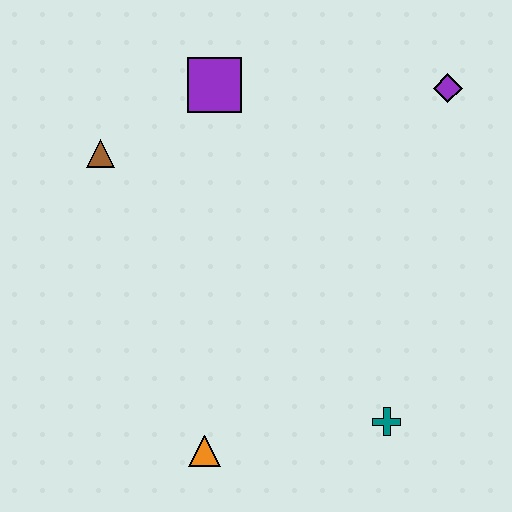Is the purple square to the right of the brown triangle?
Yes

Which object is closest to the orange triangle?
The teal cross is closest to the orange triangle.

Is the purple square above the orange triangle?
Yes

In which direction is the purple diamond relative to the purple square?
The purple diamond is to the right of the purple square.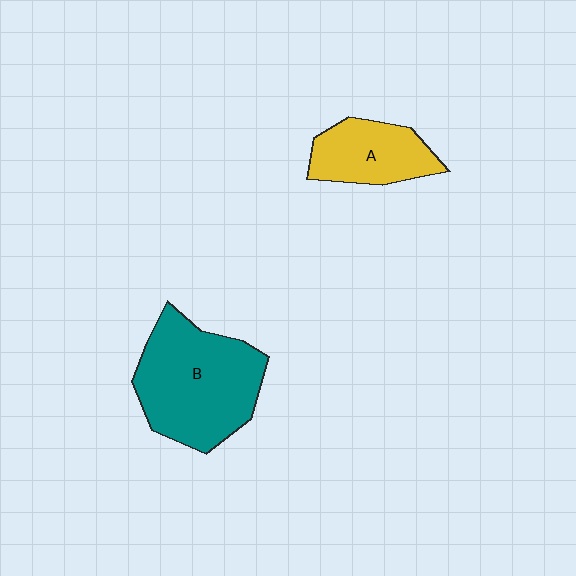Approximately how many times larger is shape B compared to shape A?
Approximately 1.9 times.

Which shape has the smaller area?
Shape A (yellow).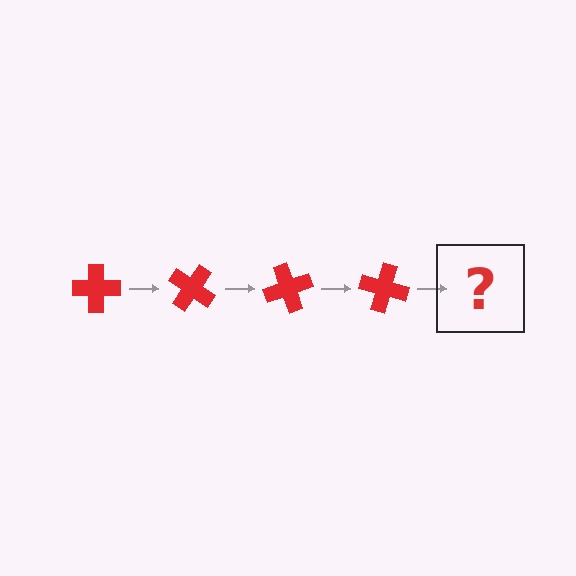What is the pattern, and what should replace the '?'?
The pattern is that the cross rotates 35 degrees each step. The '?' should be a red cross rotated 140 degrees.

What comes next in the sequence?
The next element should be a red cross rotated 140 degrees.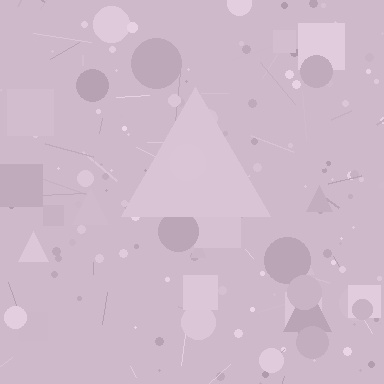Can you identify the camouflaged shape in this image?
The camouflaged shape is a triangle.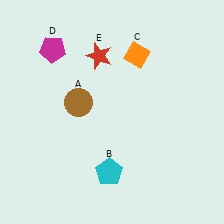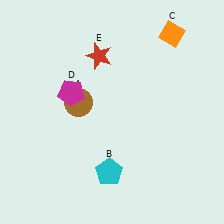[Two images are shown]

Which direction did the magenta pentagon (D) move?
The magenta pentagon (D) moved down.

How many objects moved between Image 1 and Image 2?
2 objects moved between the two images.